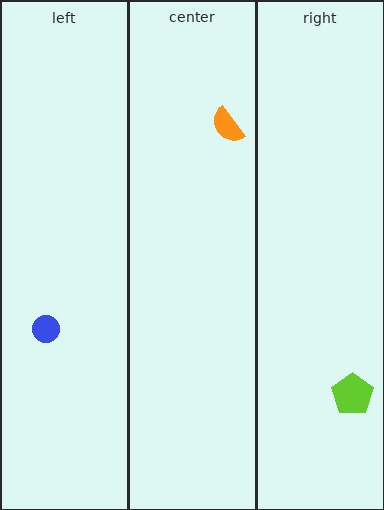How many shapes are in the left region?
1.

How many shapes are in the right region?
1.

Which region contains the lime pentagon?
The right region.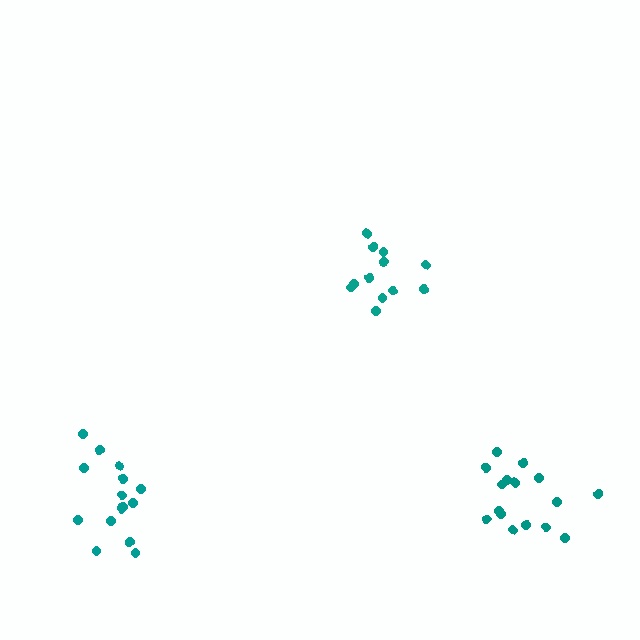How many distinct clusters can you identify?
There are 3 distinct clusters.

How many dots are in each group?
Group 1: 13 dots, Group 2: 15 dots, Group 3: 16 dots (44 total).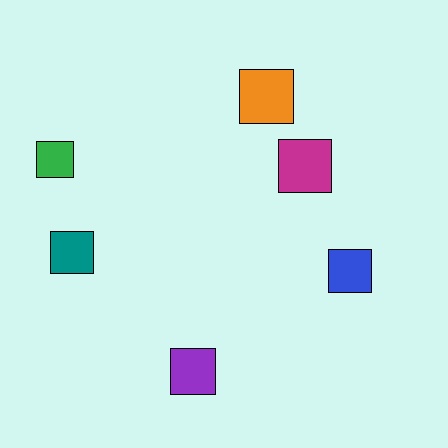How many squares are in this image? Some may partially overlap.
There are 6 squares.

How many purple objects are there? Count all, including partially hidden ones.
There is 1 purple object.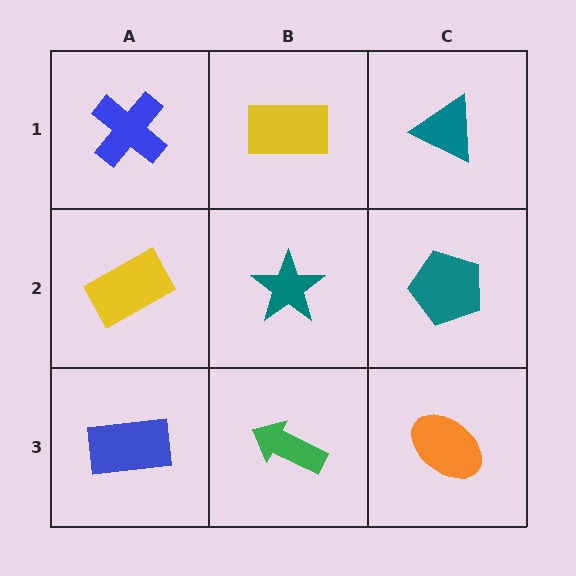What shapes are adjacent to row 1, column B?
A teal star (row 2, column B), a blue cross (row 1, column A), a teal triangle (row 1, column C).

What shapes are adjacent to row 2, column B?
A yellow rectangle (row 1, column B), a green arrow (row 3, column B), a yellow rectangle (row 2, column A), a teal pentagon (row 2, column C).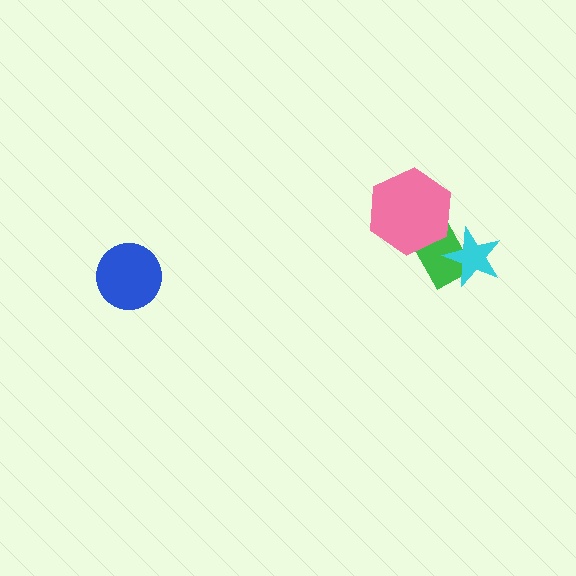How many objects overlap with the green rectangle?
2 objects overlap with the green rectangle.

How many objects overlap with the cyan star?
1 object overlaps with the cyan star.